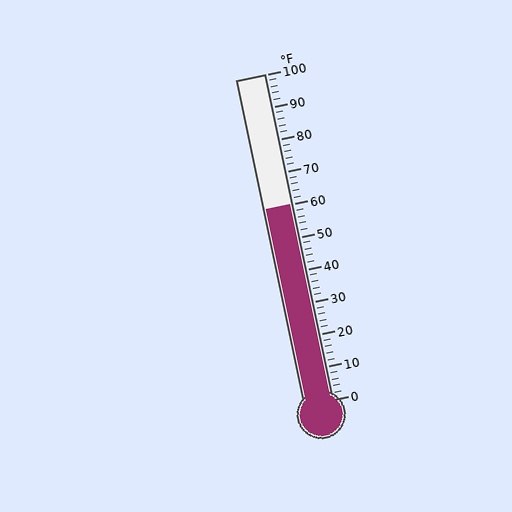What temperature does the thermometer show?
The thermometer shows approximately 60°F.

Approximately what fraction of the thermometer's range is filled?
The thermometer is filled to approximately 60% of its range.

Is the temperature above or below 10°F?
The temperature is above 10°F.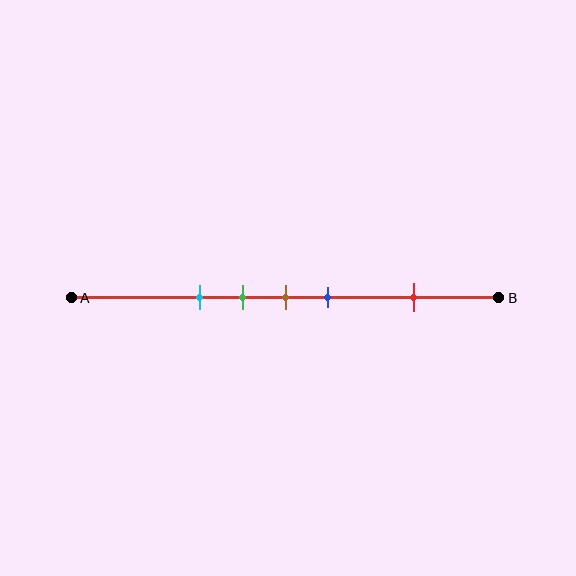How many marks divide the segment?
There are 5 marks dividing the segment.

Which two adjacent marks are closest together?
The green and brown marks are the closest adjacent pair.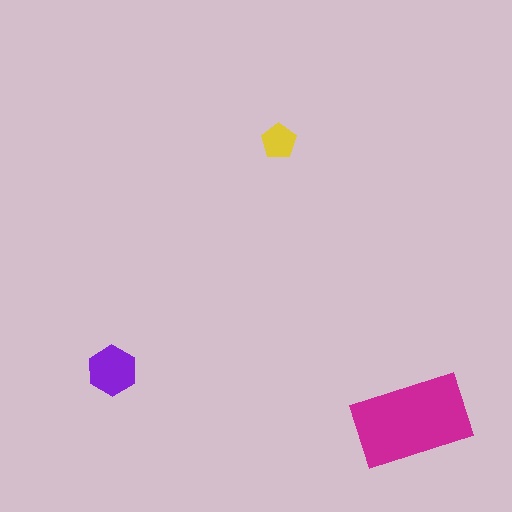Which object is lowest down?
The magenta rectangle is bottommost.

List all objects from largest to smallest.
The magenta rectangle, the purple hexagon, the yellow pentagon.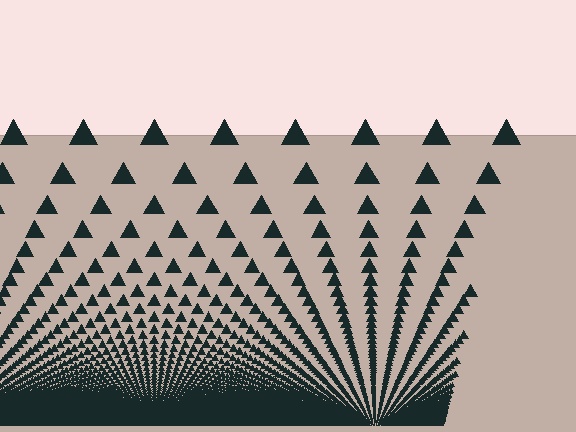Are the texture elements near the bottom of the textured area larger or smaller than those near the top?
Smaller. The gradient is inverted — elements near the bottom are smaller and denser.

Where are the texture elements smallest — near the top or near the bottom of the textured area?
Near the bottom.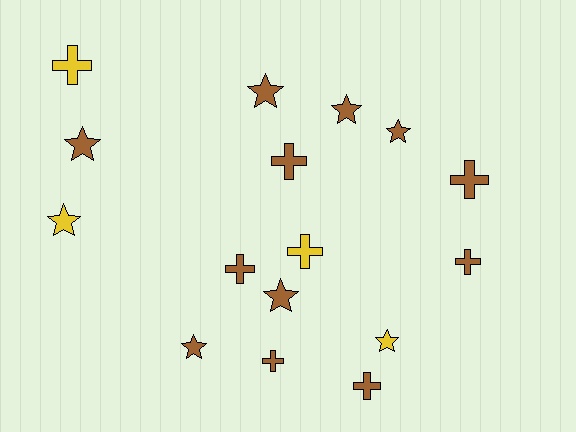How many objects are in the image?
There are 16 objects.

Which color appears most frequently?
Brown, with 12 objects.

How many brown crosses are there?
There are 6 brown crosses.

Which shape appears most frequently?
Star, with 8 objects.